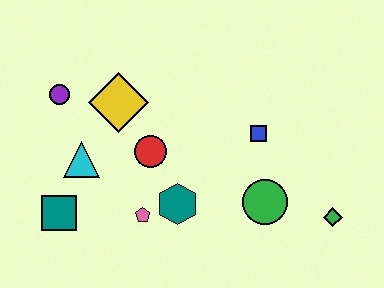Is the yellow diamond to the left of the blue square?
Yes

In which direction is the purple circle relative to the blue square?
The purple circle is to the left of the blue square.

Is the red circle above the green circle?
Yes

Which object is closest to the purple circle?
The yellow diamond is closest to the purple circle.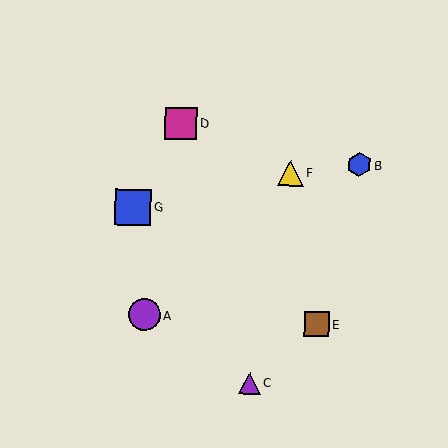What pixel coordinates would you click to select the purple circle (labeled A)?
Click at (144, 315) to select the purple circle A.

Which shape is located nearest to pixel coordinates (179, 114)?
The magenta square (labeled D) at (181, 123) is nearest to that location.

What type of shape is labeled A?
Shape A is a purple circle.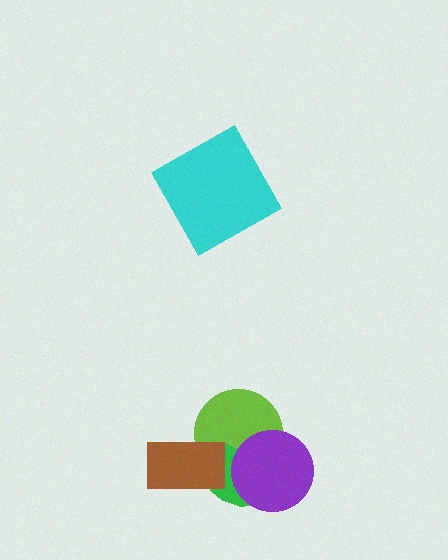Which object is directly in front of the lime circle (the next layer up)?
The green ellipse is directly in front of the lime circle.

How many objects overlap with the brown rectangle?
2 objects overlap with the brown rectangle.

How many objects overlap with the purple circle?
2 objects overlap with the purple circle.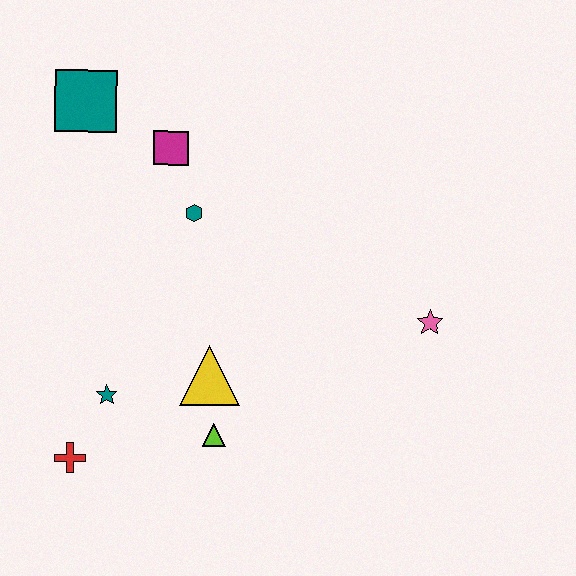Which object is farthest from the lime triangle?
The teal square is farthest from the lime triangle.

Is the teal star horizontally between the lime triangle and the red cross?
Yes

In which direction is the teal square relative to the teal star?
The teal square is above the teal star.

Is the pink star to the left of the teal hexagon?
No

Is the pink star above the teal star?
Yes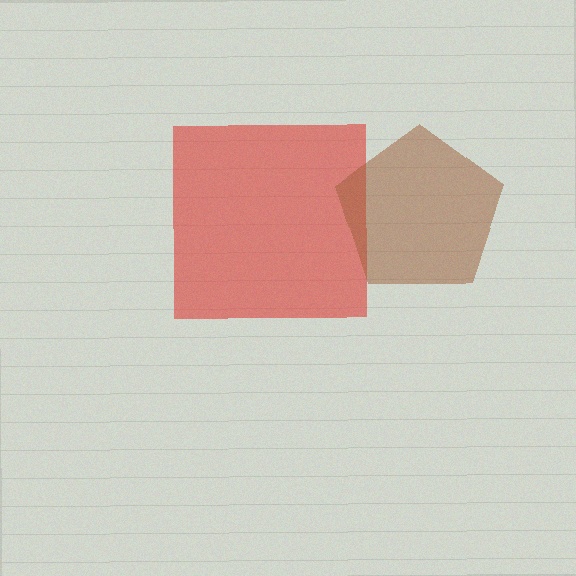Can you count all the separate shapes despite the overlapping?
Yes, there are 2 separate shapes.